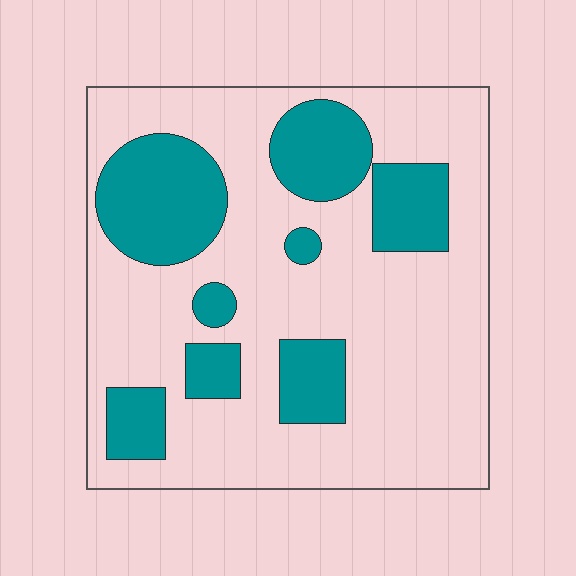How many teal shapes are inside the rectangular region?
8.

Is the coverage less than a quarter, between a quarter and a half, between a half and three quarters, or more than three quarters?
Between a quarter and a half.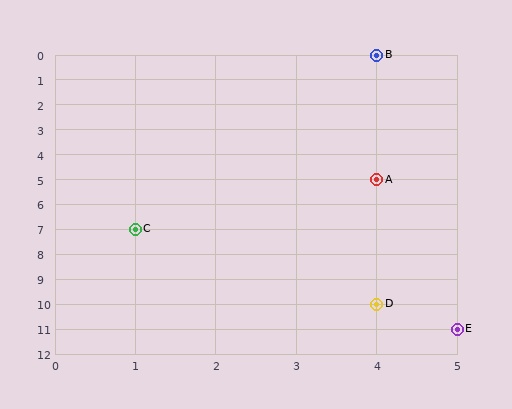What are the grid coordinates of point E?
Point E is at grid coordinates (5, 11).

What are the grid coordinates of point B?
Point B is at grid coordinates (4, 0).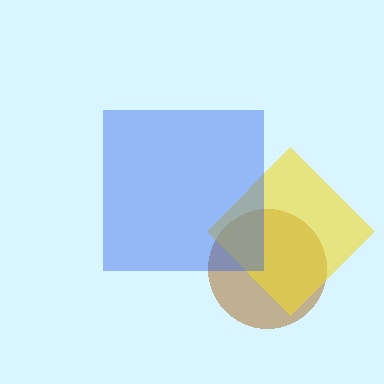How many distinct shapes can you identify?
There are 3 distinct shapes: a brown circle, a yellow diamond, a blue square.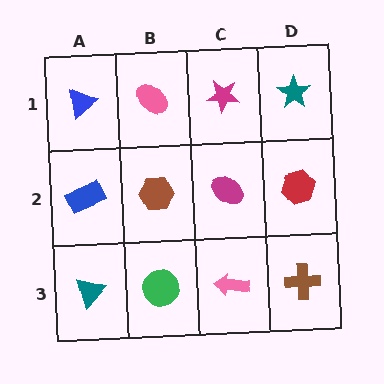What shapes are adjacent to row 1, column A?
A blue rectangle (row 2, column A), a pink ellipse (row 1, column B).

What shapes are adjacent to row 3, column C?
A magenta ellipse (row 2, column C), a green circle (row 3, column B), a brown cross (row 3, column D).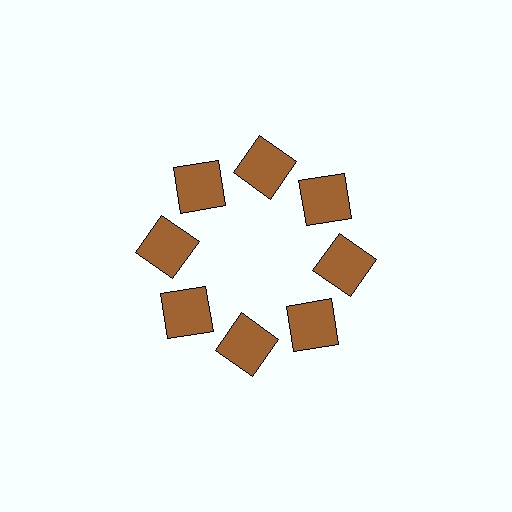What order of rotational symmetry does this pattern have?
This pattern has 8-fold rotational symmetry.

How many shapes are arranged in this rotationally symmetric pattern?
There are 8 shapes, arranged in 8 groups of 1.